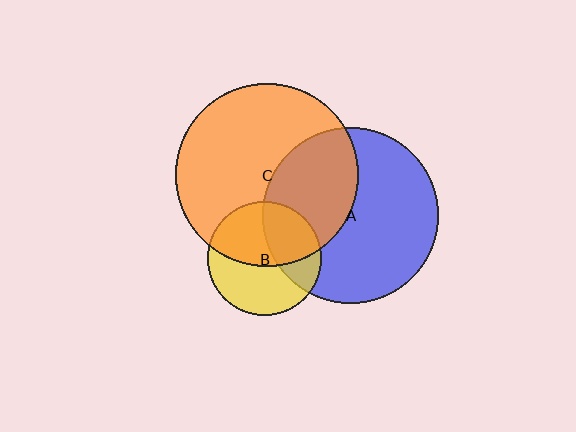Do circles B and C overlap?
Yes.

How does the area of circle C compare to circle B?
Approximately 2.6 times.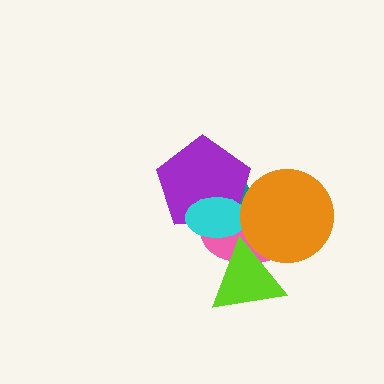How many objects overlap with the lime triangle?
3 objects overlap with the lime triangle.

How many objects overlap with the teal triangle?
5 objects overlap with the teal triangle.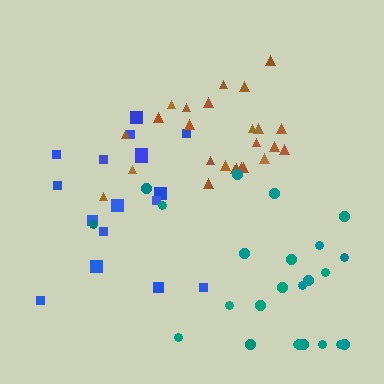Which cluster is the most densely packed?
Brown.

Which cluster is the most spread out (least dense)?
Teal.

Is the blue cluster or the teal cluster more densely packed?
Blue.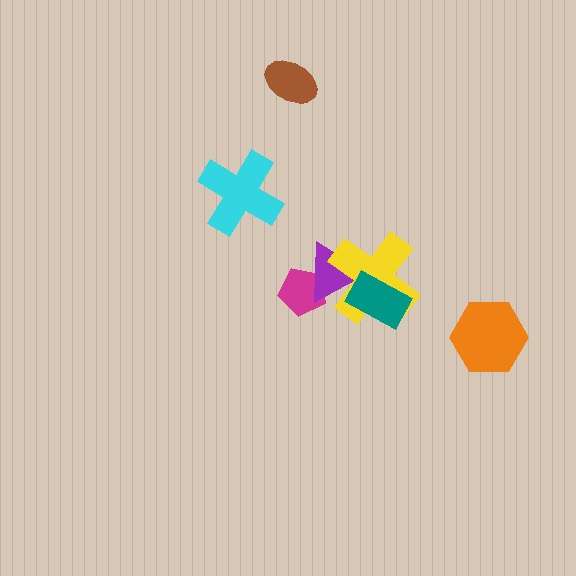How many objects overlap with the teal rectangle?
2 objects overlap with the teal rectangle.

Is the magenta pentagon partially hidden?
Yes, it is partially covered by another shape.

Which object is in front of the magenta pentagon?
The purple triangle is in front of the magenta pentagon.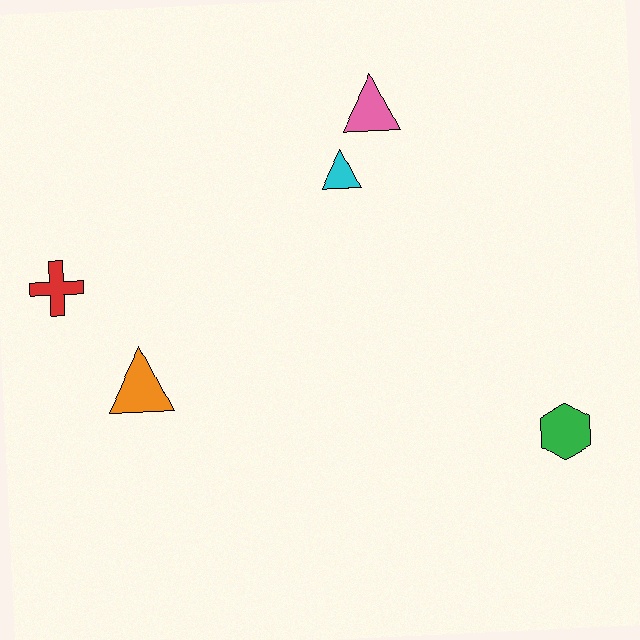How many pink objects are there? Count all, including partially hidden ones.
There is 1 pink object.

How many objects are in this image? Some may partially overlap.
There are 5 objects.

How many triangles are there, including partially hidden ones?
There are 3 triangles.